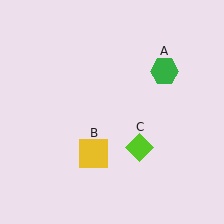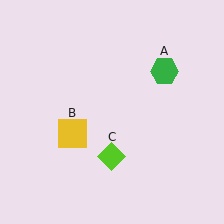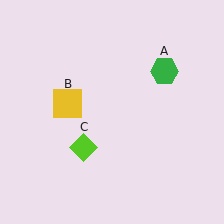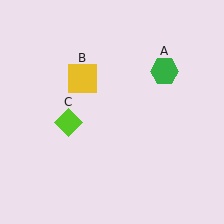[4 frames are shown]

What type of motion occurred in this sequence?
The yellow square (object B), lime diamond (object C) rotated clockwise around the center of the scene.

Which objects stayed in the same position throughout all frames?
Green hexagon (object A) remained stationary.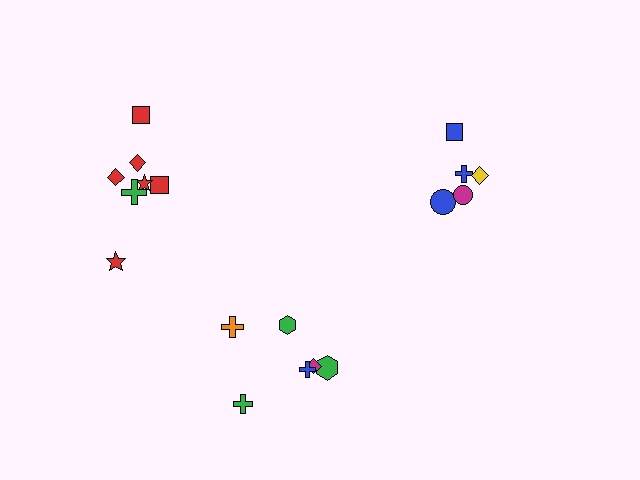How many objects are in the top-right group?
There are 5 objects.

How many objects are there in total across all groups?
There are 18 objects.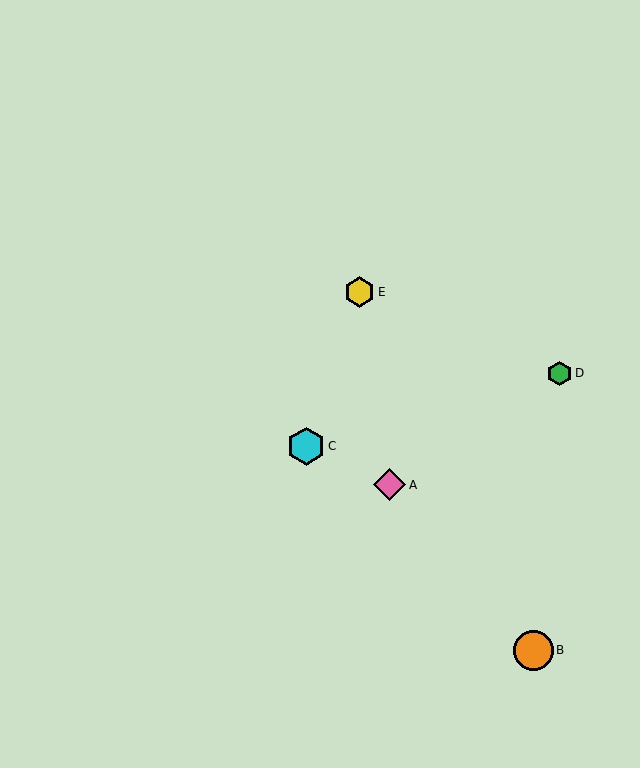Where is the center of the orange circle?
The center of the orange circle is at (534, 650).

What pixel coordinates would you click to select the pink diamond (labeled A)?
Click at (390, 485) to select the pink diamond A.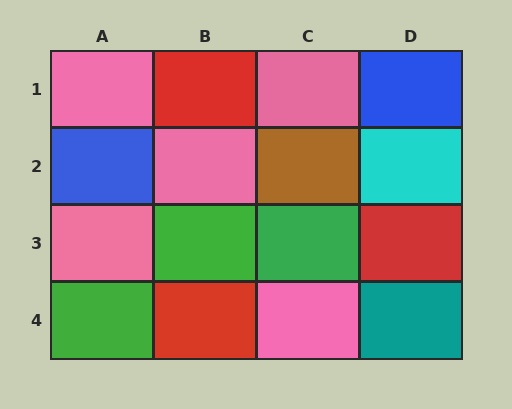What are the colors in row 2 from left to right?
Blue, pink, brown, cyan.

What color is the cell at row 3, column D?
Red.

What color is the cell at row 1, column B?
Red.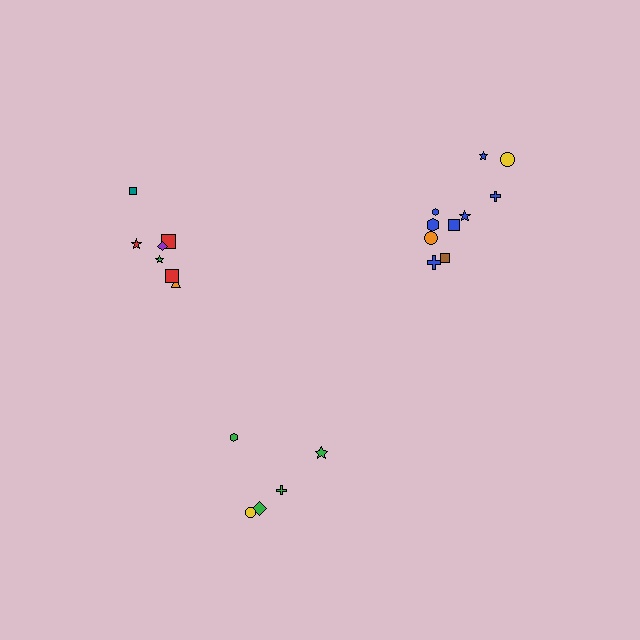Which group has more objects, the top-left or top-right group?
The top-right group.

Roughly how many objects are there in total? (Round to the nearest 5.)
Roughly 20 objects in total.